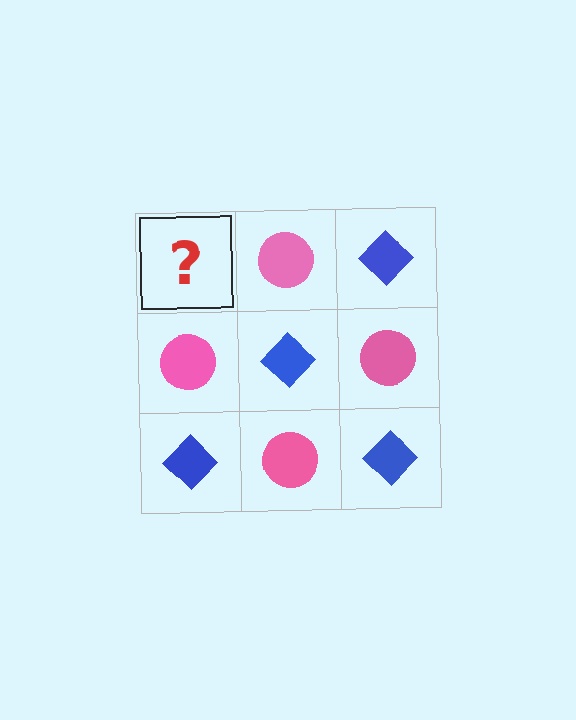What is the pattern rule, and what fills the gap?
The rule is that it alternates blue diamond and pink circle in a checkerboard pattern. The gap should be filled with a blue diamond.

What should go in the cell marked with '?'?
The missing cell should contain a blue diamond.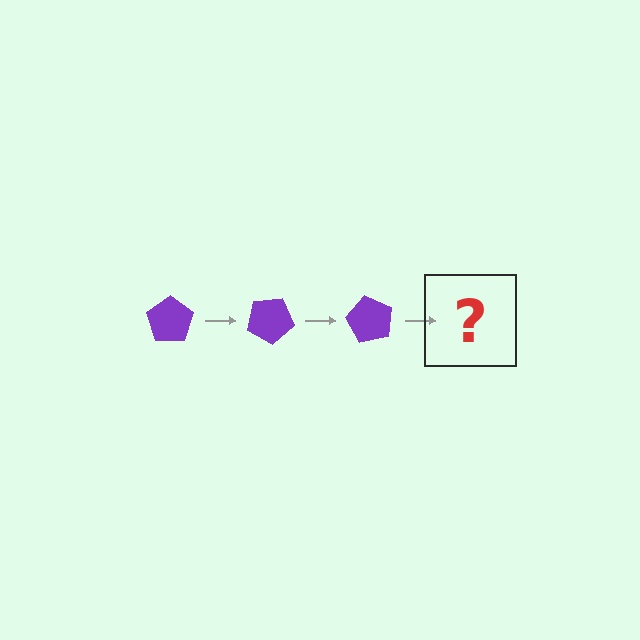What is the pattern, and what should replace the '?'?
The pattern is that the pentagon rotates 30 degrees each step. The '?' should be a purple pentagon rotated 90 degrees.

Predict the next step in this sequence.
The next step is a purple pentagon rotated 90 degrees.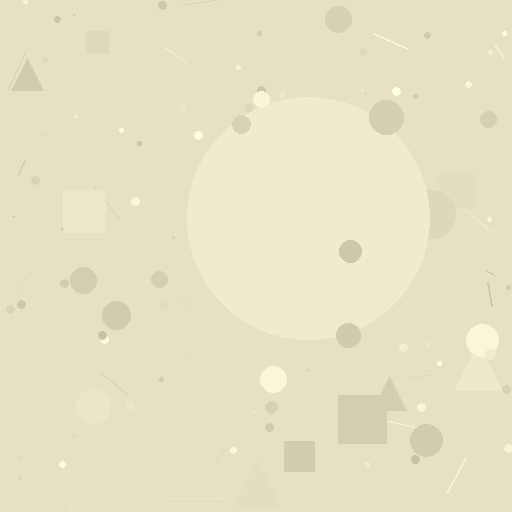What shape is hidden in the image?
A circle is hidden in the image.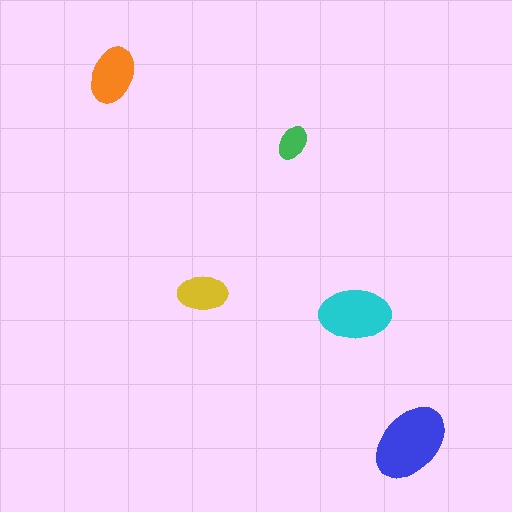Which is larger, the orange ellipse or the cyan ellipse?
The cyan one.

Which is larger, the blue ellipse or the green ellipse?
The blue one.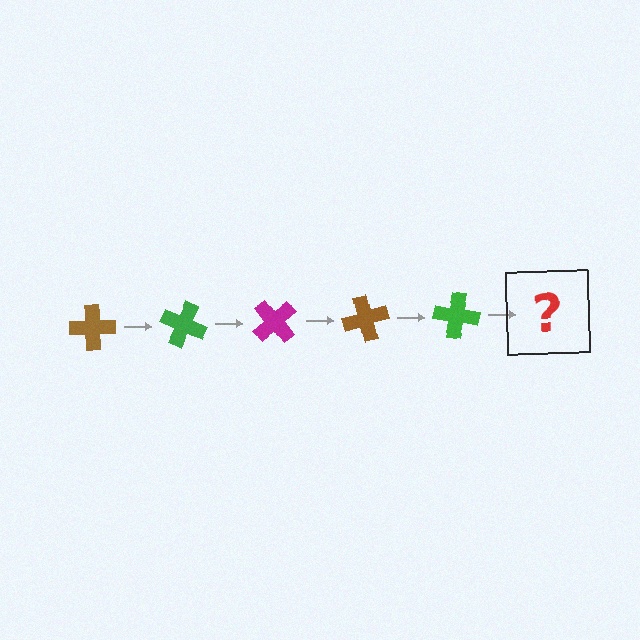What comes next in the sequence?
The next element should be a magenta cross, rotated 125 degrees from the start.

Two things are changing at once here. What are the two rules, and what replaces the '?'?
The two rules are that it rotates 25 degrees each step and the color cycles through brown, green, and magenta. The '?' should be a magenta cross, rotated 125 degrees from the start.